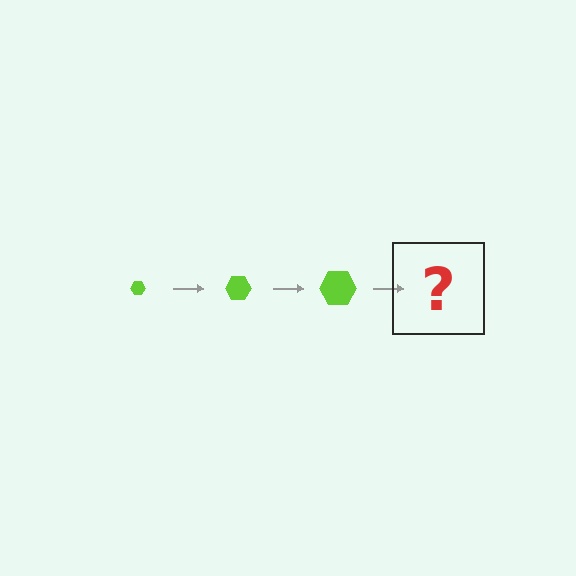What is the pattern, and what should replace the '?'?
The pattern is that the hexagon gets progressively larger each step. The '?' should be a lime hexagon, larger than the previous one.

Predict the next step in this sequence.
The next step is a lime hexagon, larger than the previous one.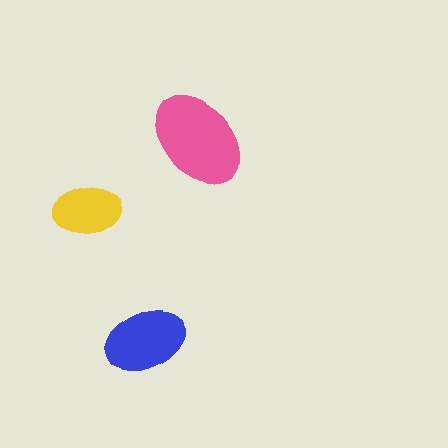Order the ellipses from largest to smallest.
the pink one, the blue one, the yellow one.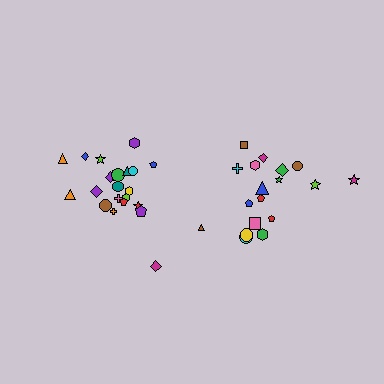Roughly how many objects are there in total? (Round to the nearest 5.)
Roughly 40 objects in total.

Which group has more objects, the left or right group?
The left group.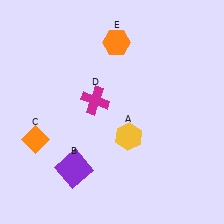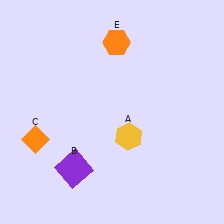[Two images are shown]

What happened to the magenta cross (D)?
The magenta cross (D) was removed in Image 2. It was in the top-left area of Image 1.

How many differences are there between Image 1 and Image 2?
There is 1 difference between the two images.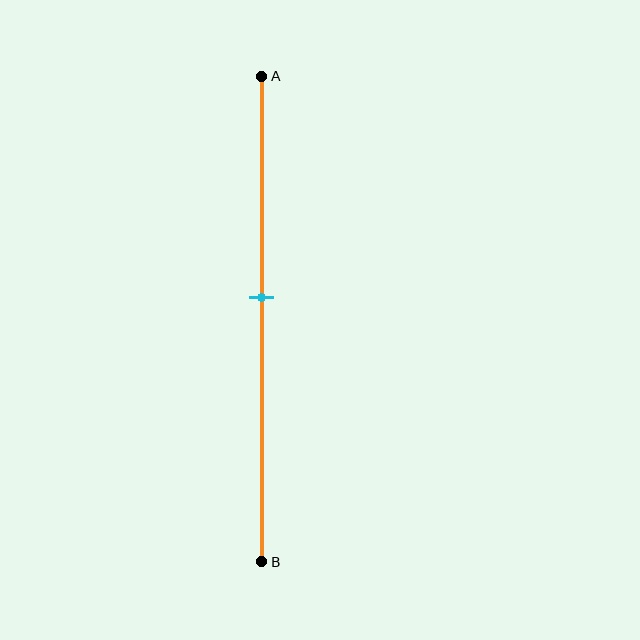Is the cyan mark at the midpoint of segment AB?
No, the mark is at about 45% from A, not at the 50% midpoint.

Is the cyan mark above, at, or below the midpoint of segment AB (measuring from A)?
The cyan mark is above the midpoint of segment AB.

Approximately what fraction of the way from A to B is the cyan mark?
The cyan mark is approximately 45% of the way from A to B.